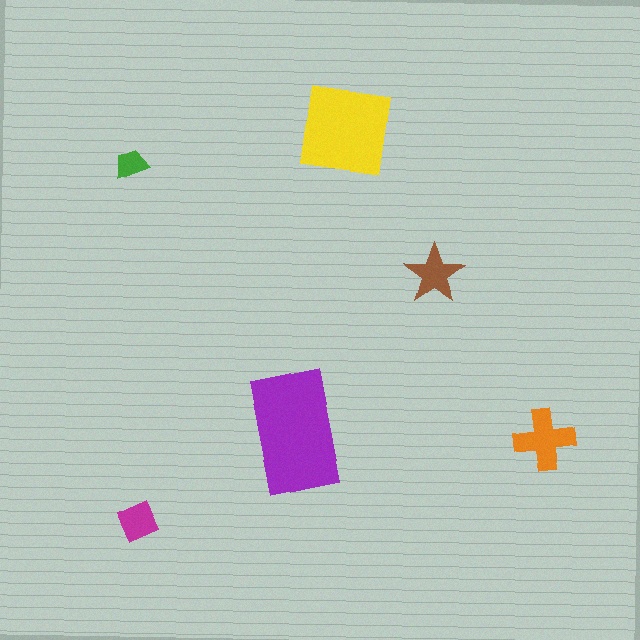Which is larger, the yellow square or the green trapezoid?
The yellow square.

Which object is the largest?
The purple rectangle.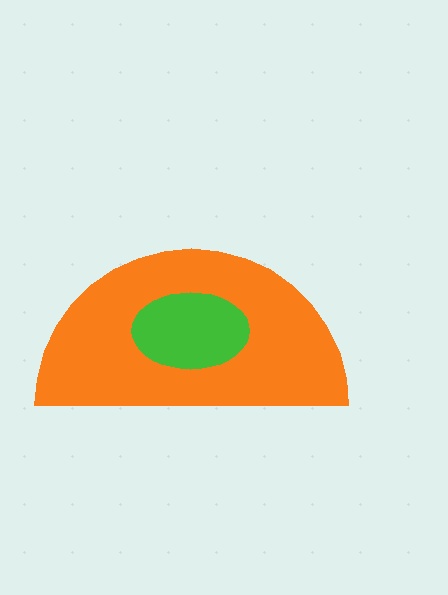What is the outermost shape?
The orange semicircle.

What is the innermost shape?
The green ellipse.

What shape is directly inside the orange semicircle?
The green ellipse.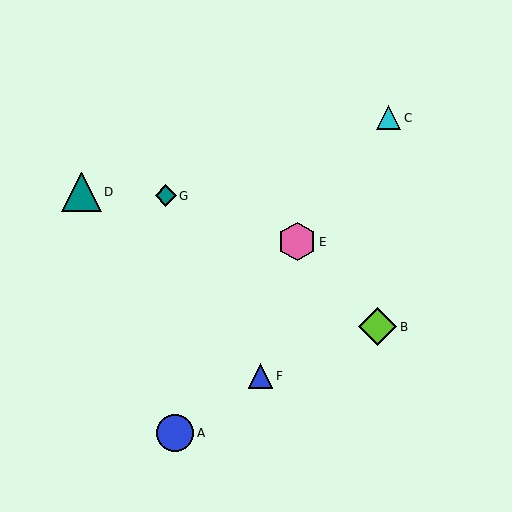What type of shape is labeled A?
Shape A is a blue circle.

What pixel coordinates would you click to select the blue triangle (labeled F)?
Click at (260, 376) to select the blue triangle F.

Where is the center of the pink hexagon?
The center of the pink hexagon is at (297, 242).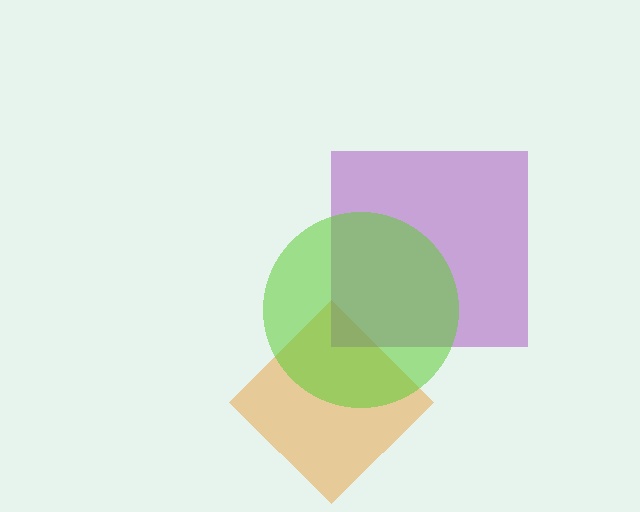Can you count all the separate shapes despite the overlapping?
Yes, there are 3 separate shapes.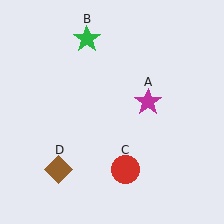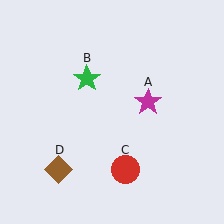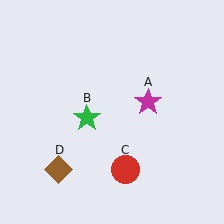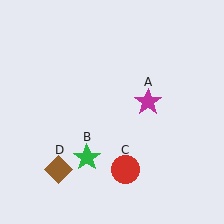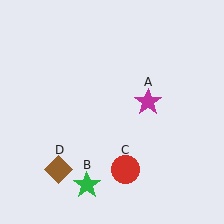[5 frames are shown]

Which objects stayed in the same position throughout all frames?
Magenta star (object A) and red circle (object C) and brown diamond (object D) remained stationary.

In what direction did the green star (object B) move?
The green star (object B) moved down.